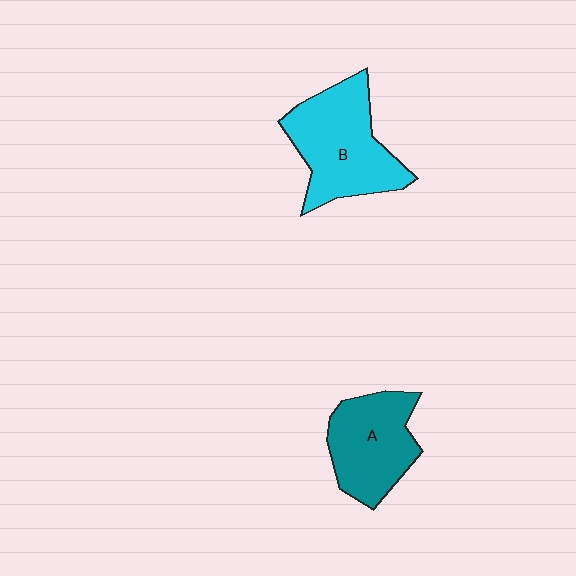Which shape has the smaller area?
Shape A (teal).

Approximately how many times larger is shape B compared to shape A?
Approximately 1.2 times.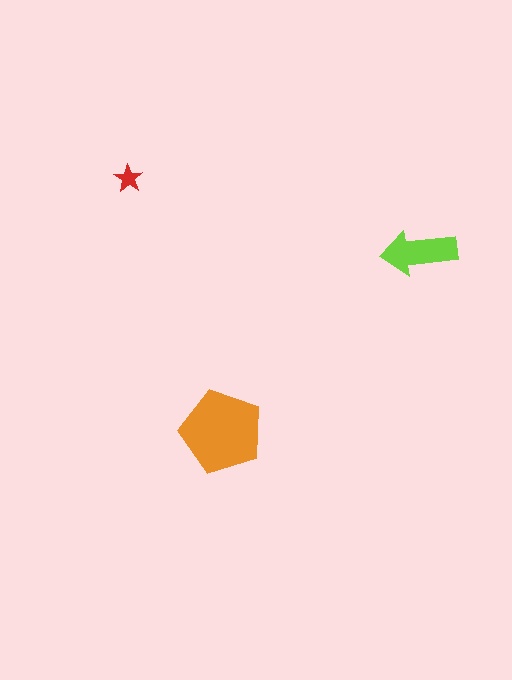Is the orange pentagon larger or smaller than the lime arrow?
Larger.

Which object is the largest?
The orange pentagon.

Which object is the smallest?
The red star.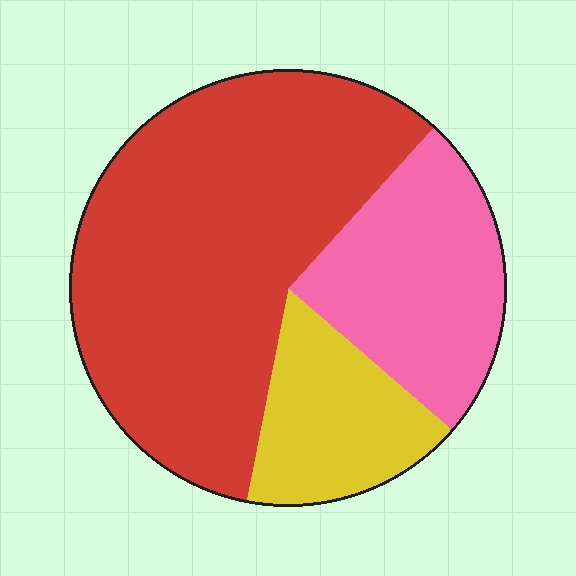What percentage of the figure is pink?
Pink covers about 25% of the figure.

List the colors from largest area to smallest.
From largest to smallest: red, pink, yellow.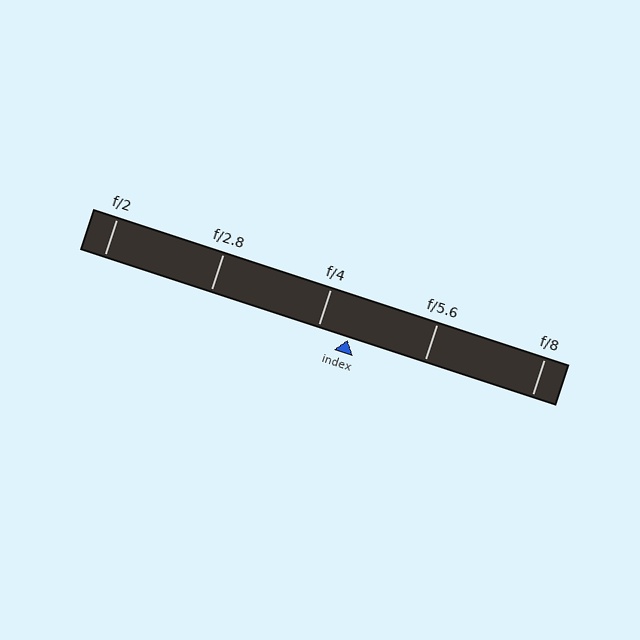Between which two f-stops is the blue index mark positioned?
The index mark is between f/4 and f/5.6.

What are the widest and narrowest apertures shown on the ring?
The widest aperture shown is f/2 and the narrowest is f/8.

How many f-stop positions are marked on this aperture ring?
There are 5 f-stop positions marked.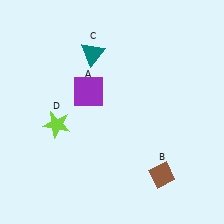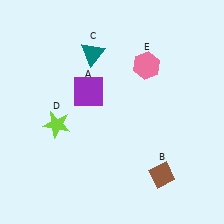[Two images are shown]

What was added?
A pink hexagon (E) was added in Image 2.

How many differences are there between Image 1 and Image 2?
There is 1 difference between the two images.